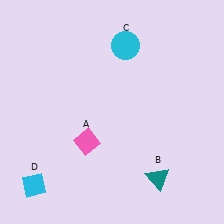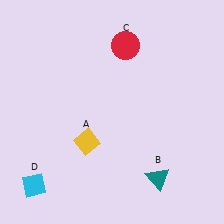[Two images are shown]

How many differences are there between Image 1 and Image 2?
There are 2 differences between the two images.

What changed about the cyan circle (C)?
In Image 1, C is cyan. In Image 2, it changed to red.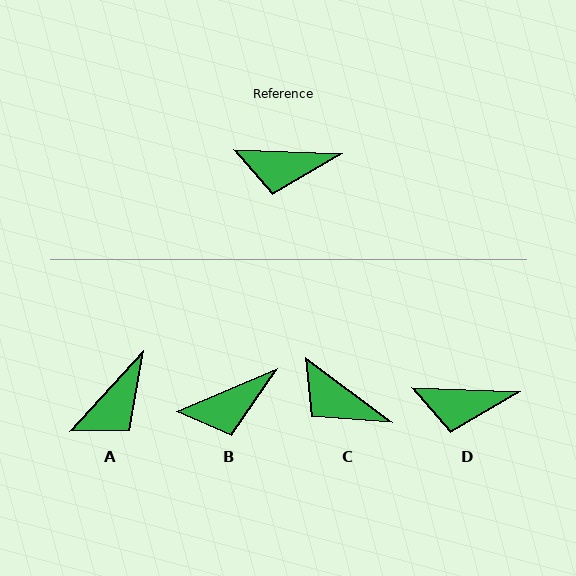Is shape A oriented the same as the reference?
No, it is off by about 49 degrees.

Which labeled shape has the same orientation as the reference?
D.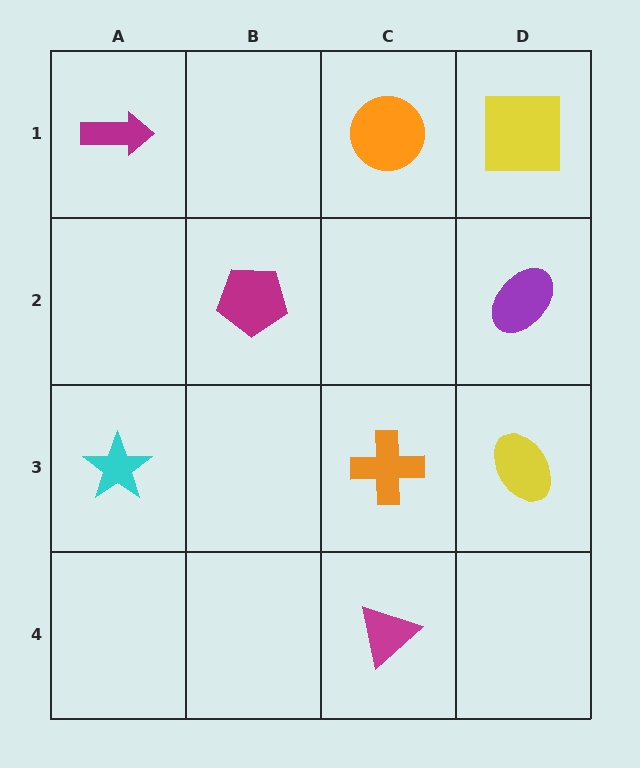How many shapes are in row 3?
3 shapes.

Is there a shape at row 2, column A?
No, that cell is empty.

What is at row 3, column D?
A yellow ellipse.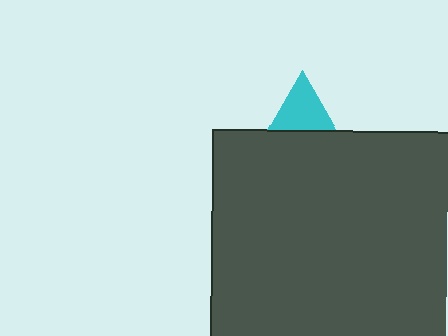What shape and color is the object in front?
The object in front is a dark gray square.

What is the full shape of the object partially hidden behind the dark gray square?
The partially hidden object is a cyan triangle.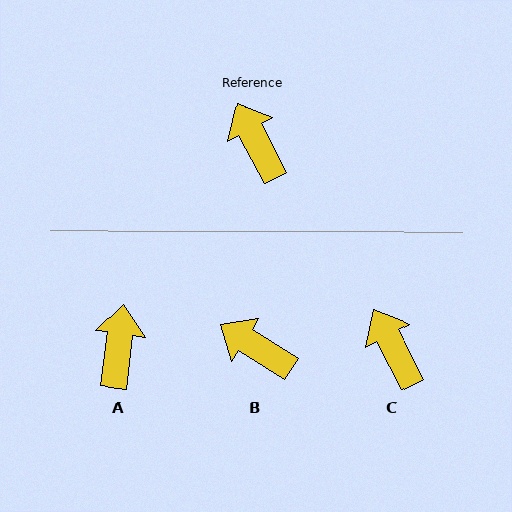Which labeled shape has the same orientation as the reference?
C.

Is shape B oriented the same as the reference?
No, it is off by about 30 degrees.